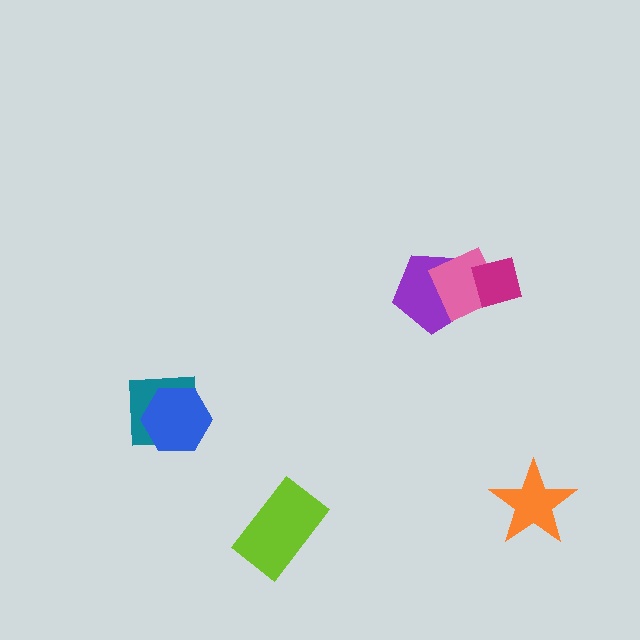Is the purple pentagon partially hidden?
Yes, it is partially covered by another shape.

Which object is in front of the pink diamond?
The magenta diamond is in front of the pink diamond.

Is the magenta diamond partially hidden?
No, no other shape covers it.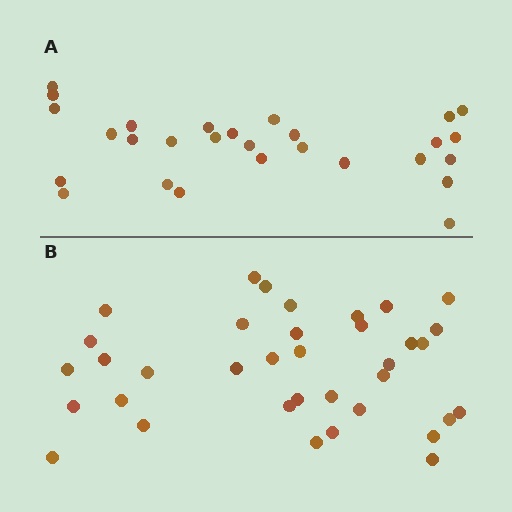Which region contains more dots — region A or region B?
Region B (the bottom region) has more dots.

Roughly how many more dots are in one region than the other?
Region B has roughly 8 or so more dots than region A.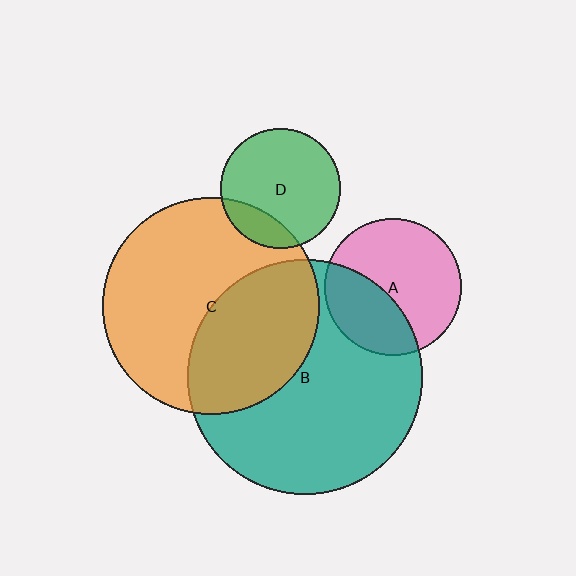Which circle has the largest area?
Circle B (teal).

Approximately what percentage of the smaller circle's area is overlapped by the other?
Approximately 20%.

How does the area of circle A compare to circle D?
Approximately 1.3 times.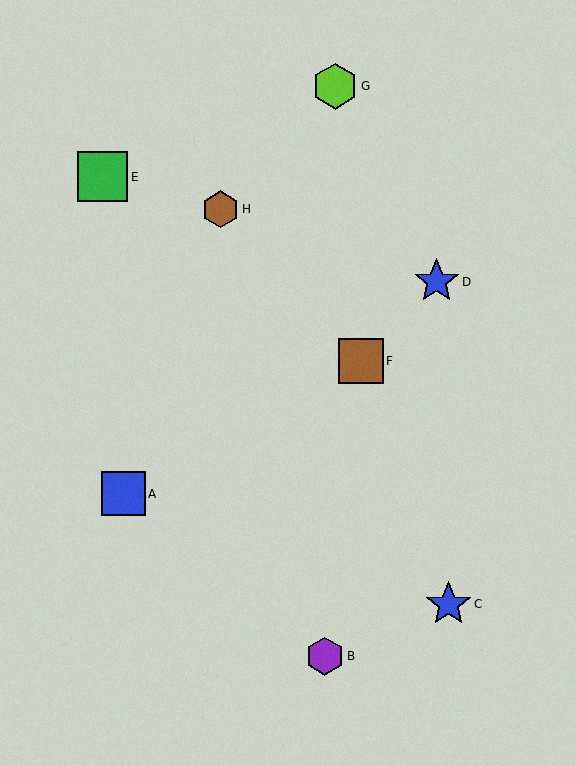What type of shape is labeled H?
Shape H is a brown hexagon.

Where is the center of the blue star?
The center of the blue star is at (449, 604).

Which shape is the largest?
The green square (labeled E) is the largest.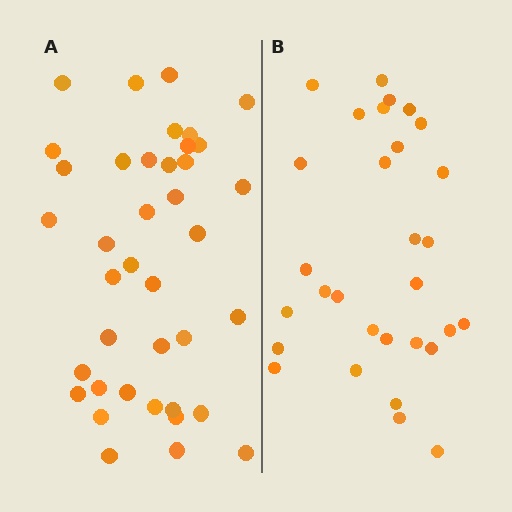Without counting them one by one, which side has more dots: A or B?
Region A (the left region) has more dots.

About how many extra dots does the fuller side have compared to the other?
Region A has roughly 8 or so more dots than region B.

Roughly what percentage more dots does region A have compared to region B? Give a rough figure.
About 30% more.